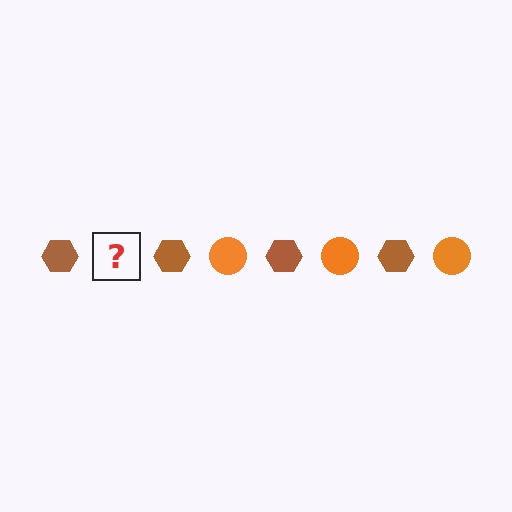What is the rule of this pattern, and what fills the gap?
The rule is that the pattern alternates between brown hexagon and orange circle. The gap should be filled with an orange circle.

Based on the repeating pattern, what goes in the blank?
The blank should be an orange circle.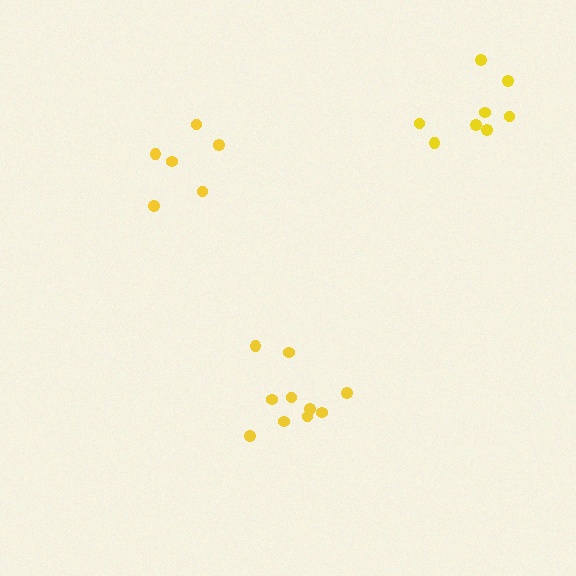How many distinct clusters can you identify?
There are 3 distinct clusters.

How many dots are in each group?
Group 1: 6 dots, Group 2: 8 dots, Group 3: 10 dots (24 total).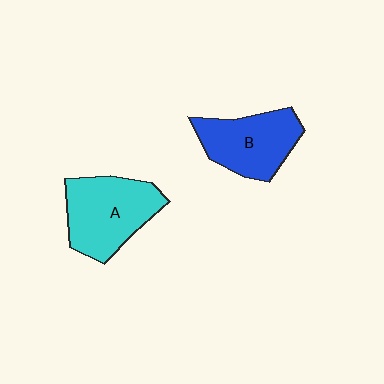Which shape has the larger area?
Shape A (cyan).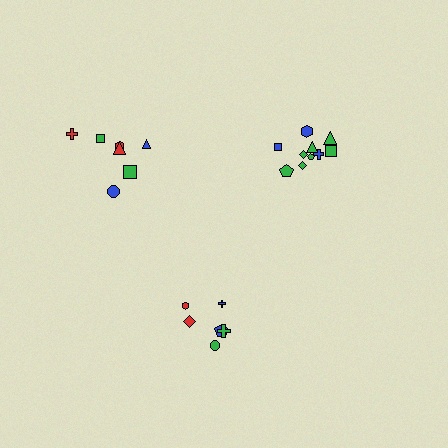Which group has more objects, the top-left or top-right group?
The top-right group.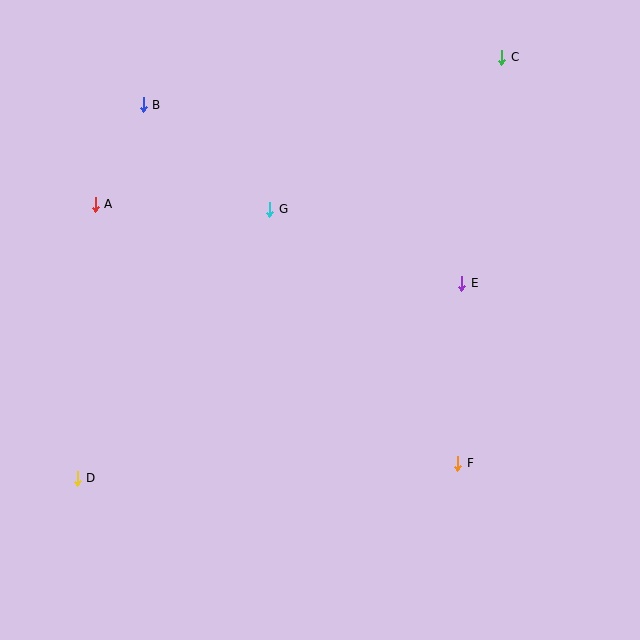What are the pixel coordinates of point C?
Point C is at (502, 57).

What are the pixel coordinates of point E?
Point E is at (462, 283).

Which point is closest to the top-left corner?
Point B is closest to the top-left corner.